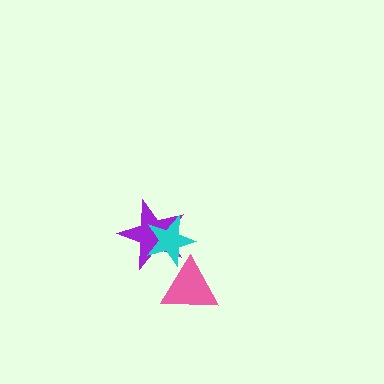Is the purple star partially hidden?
Yes, it is partially covered by another shape.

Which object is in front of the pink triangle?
The cyan star is in front of the pink triangle.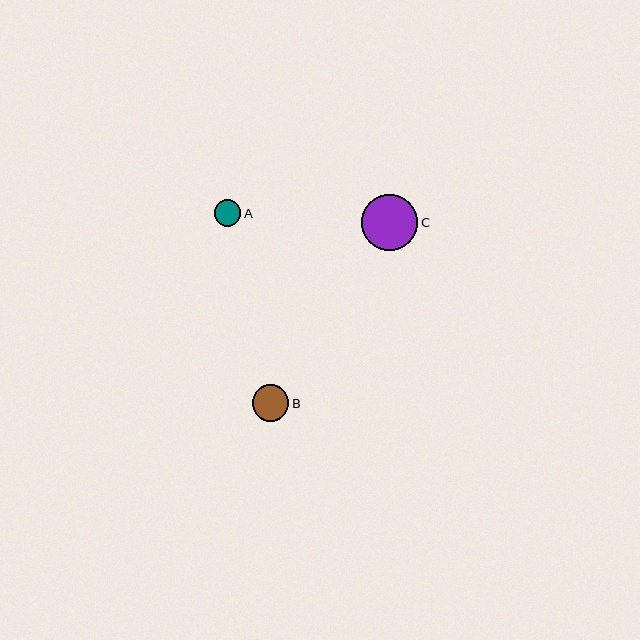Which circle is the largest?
Circle C is the largest with a size of approximately 56 pixels.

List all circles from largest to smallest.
From largest to smallest: C, B, A.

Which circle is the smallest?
Circle A is the smallest with a size of approximately 27 pixels.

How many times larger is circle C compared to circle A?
Circle C is approximately 2.1 times the size of circle A.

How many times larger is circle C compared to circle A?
Circle C is approximately 2.1 times the size of circle A.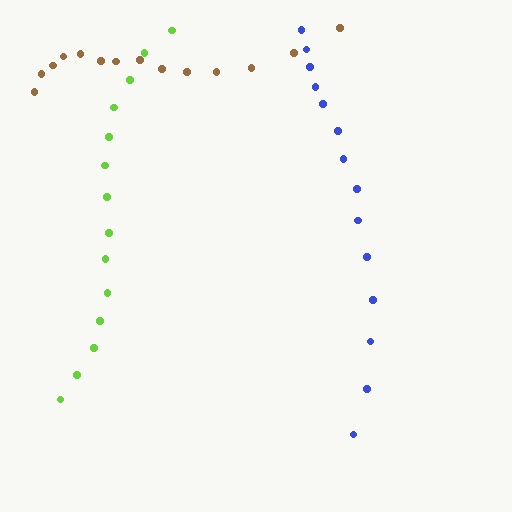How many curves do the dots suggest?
There are 3 distinct paths.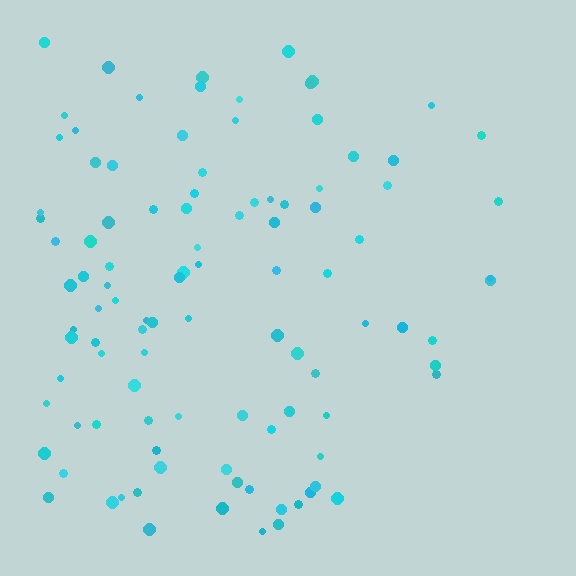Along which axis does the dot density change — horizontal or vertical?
Horizontal.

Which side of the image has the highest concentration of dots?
The left.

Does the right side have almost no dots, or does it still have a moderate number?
Still a moderate number, just noticeably fewer than the left.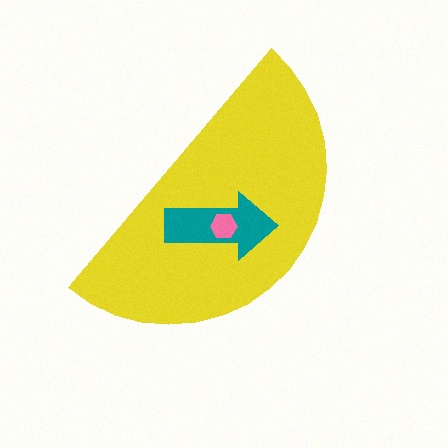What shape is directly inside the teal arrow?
The pink hexagon.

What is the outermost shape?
The yellow semicircle.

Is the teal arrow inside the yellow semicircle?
Yes.